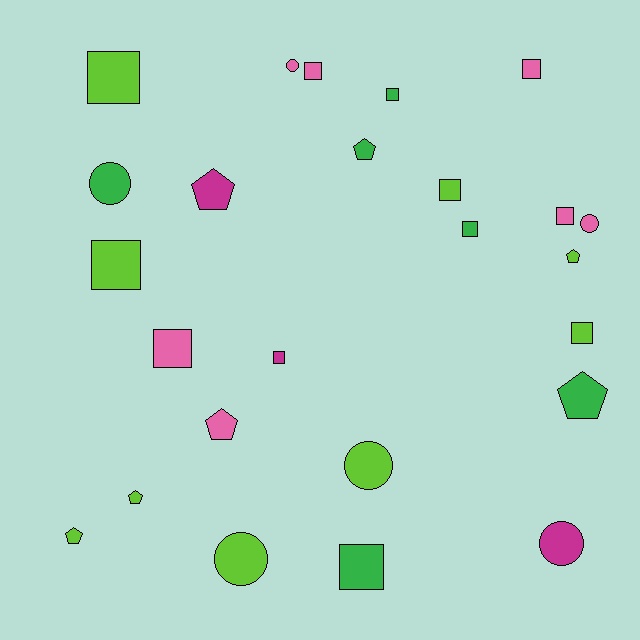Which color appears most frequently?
Lime, with 9 objects.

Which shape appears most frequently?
Square, with 12 objects.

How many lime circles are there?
There are 2 lime circles.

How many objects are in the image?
There are 25 objects.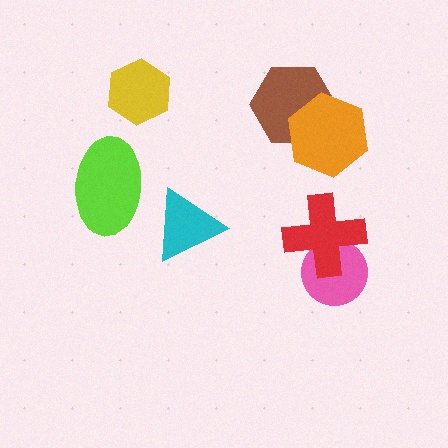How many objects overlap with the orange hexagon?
1 object overlaps with the orange hexagon.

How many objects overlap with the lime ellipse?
0 objects overlap with the lime ellipse.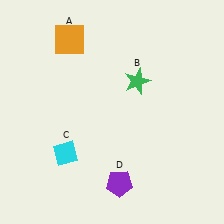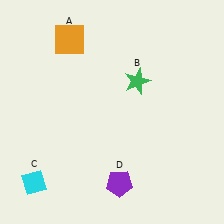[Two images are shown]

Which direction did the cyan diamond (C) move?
The cyan diamond (C) moved left.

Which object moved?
The cyan diamond (C) moved left.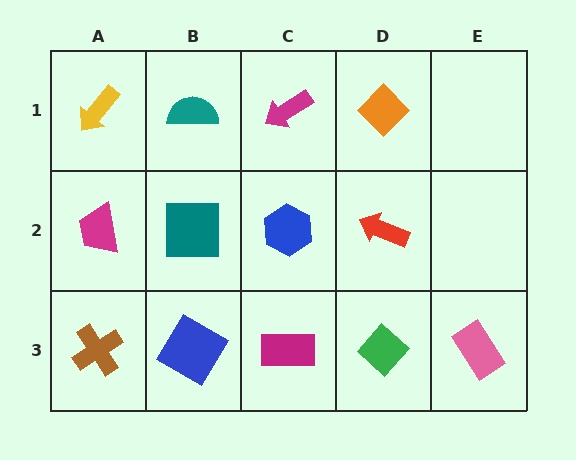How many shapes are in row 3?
5 shapes.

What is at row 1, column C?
A magenta arrow.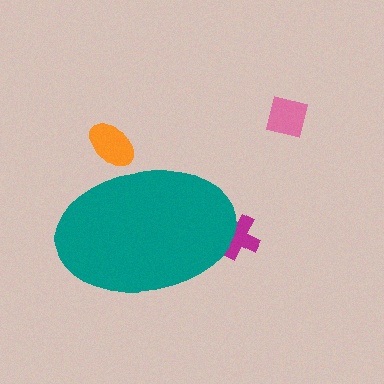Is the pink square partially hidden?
No, the pink square is fully visible.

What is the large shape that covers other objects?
A teal ellipse.